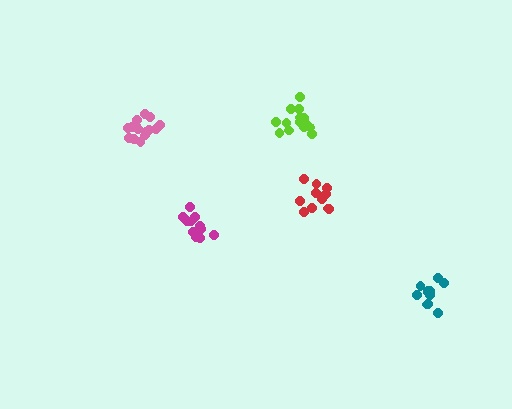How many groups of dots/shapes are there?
There are 5 groups.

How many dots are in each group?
Group 1: 11 dots, Group 2: 11 dots, Group 3: 11 dots, Group 4: 15 dots, Group 5: 14 dots (62 total).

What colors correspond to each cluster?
The clusters are colored: magenta, teal, red, pink, lime.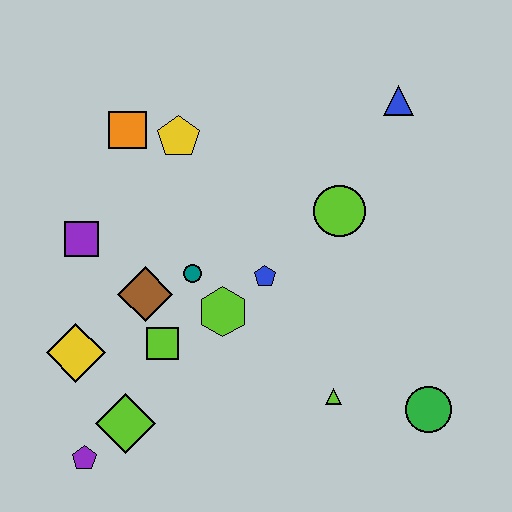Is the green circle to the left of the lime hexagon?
No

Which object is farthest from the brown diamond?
The blue triangle is farthest from the brown diamond.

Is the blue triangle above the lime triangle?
Yes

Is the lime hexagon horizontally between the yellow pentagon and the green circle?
Yes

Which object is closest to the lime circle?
The blue pentagon is closest to the lime circle.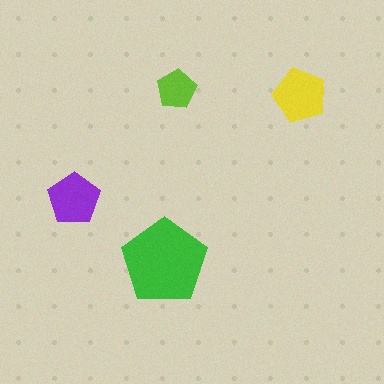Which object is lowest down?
The green pentagon is bottommost.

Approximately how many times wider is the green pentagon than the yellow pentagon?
About 1.5 times wider.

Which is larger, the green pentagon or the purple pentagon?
The green one.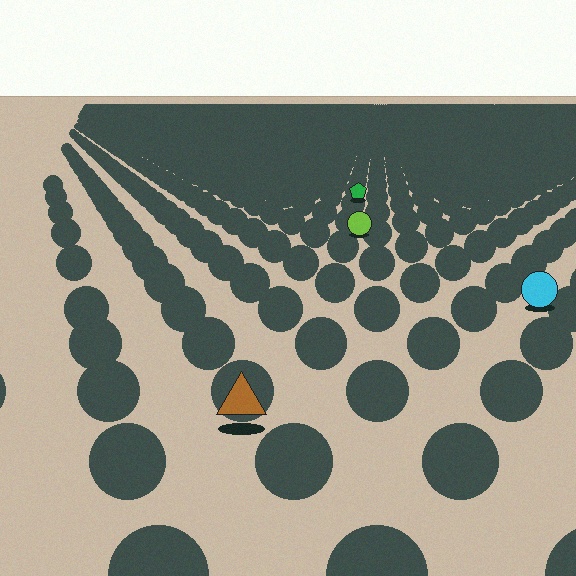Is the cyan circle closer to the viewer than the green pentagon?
Yes. The cyan circle is closer — you can tell from the texture gradient: the ground texture is coarser near it.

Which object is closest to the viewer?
The brown triangle is closest. The texture marks near it are larger and more spread out.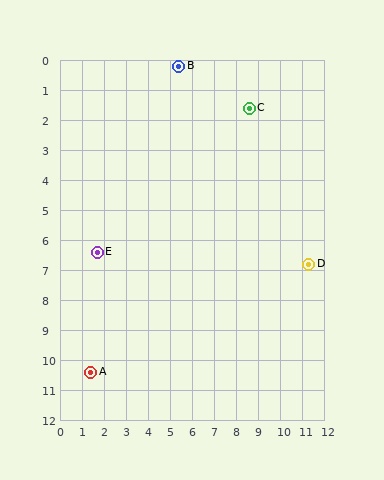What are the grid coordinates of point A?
Point A is at approximately (1.4, 10.4).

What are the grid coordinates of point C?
Point C is at approximately (8.6, 1.6).